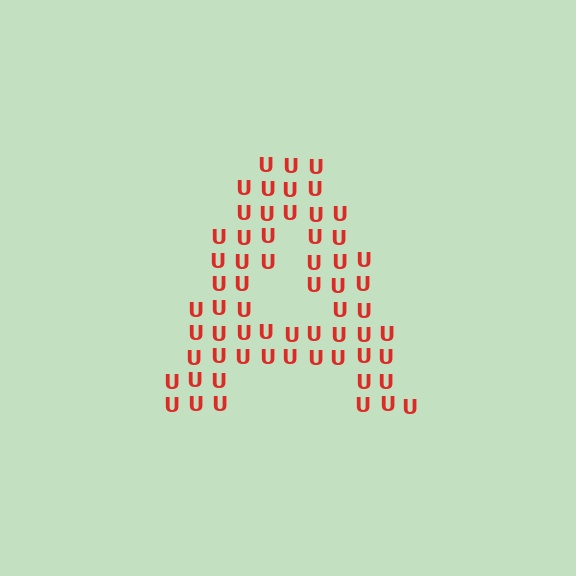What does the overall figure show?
The overall figure shows the letter A.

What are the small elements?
The small elements are letter U's.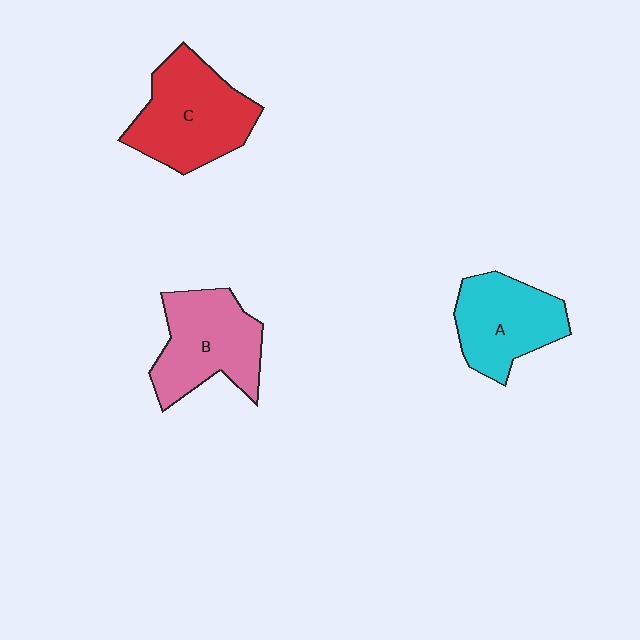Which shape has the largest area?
Shape C (red).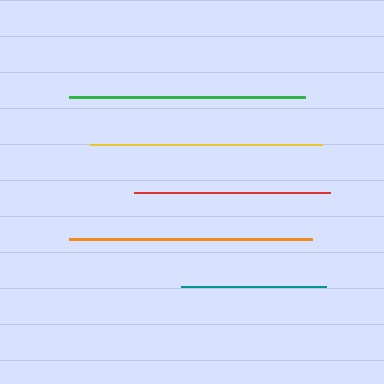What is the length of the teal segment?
The teal segment is approximately 144 pixels long.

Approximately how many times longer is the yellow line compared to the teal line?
The yellow line is approximately 1.6 times the length of the teal line.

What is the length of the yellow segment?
The yellow segment is approximately 232 pixels long.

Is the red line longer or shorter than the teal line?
The red line is longer than the teal line.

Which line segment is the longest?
The orange line is the longest at approximately 242 pixels.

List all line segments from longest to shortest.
From longest to shortest: orange, green, yellow, red, teal.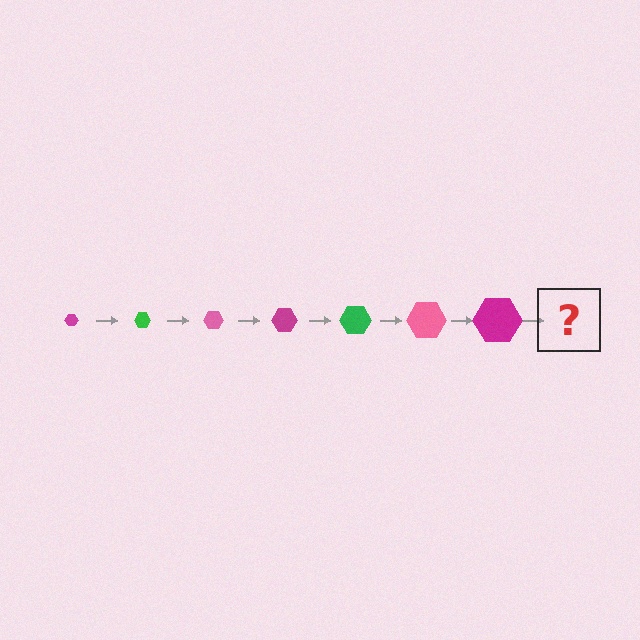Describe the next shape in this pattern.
It should be a green hexagon, larger than the previous one.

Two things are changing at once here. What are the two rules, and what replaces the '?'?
The two rules are that the hexagon grows larger each step and the color cycles through magenta, green, and pink. The '?' should be a green hexagon, larger than the previous one.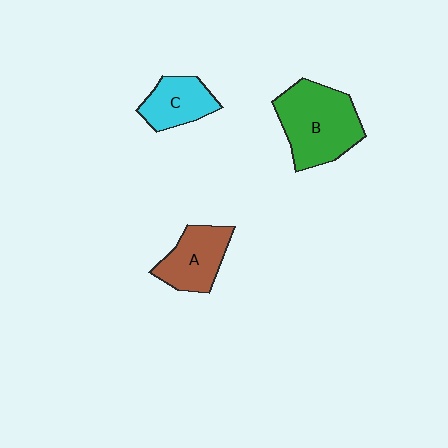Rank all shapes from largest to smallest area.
From largest to smallest: B (green), A (brown), C (cyan).